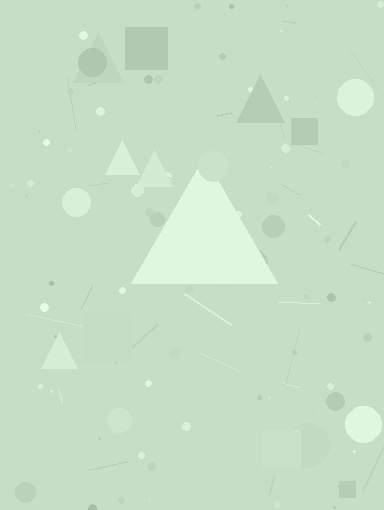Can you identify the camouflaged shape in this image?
The camouflaged shape is a triangle.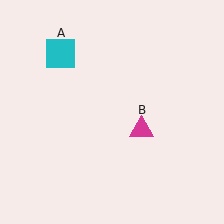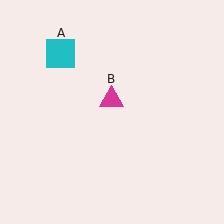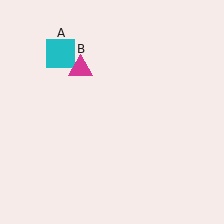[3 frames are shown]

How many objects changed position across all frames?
1 object changed position: magenta triangle (object B).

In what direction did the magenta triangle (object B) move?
The magenta triangle (object B) moved up and to the left.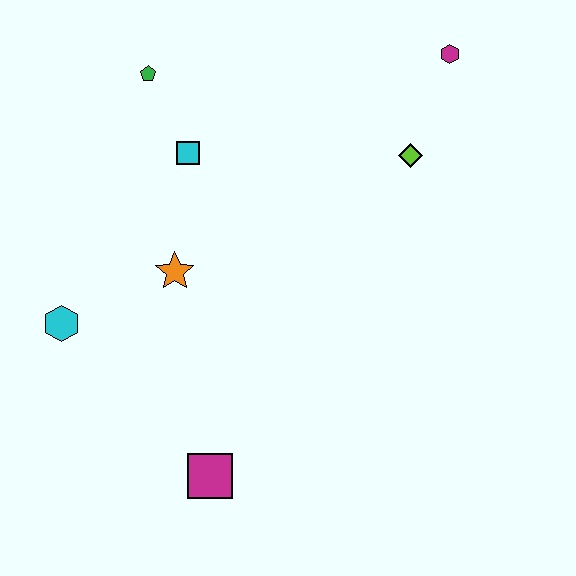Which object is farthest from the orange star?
The magenta hexagon is farthest from the orange star.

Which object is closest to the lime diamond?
The magenta hexagon is closest to the lime diamond.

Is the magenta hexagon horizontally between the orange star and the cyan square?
No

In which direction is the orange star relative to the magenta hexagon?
The orange star is to the left of the magenta hexagon.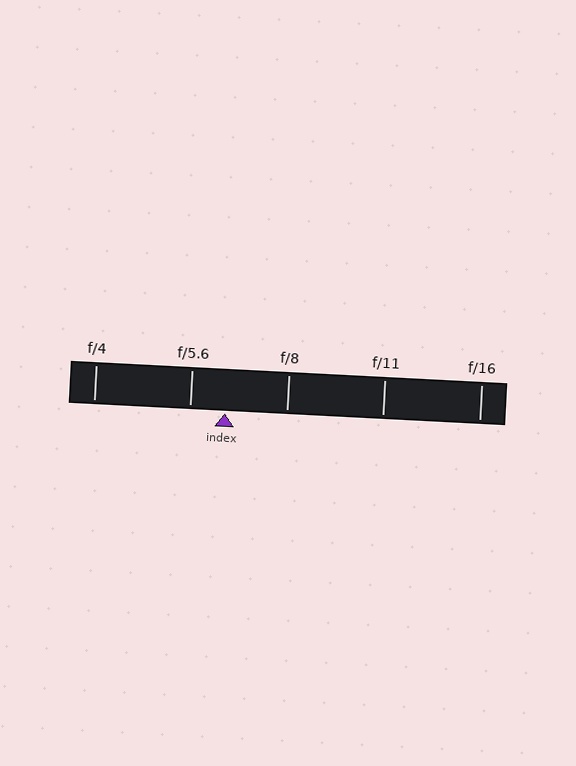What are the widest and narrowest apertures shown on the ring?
The widest aperture shown is f/4 and the narrowest is f/16.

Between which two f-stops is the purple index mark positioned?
The index mark is between f/5.6 and f/8.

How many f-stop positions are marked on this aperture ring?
There are 5 f-stop positions marked.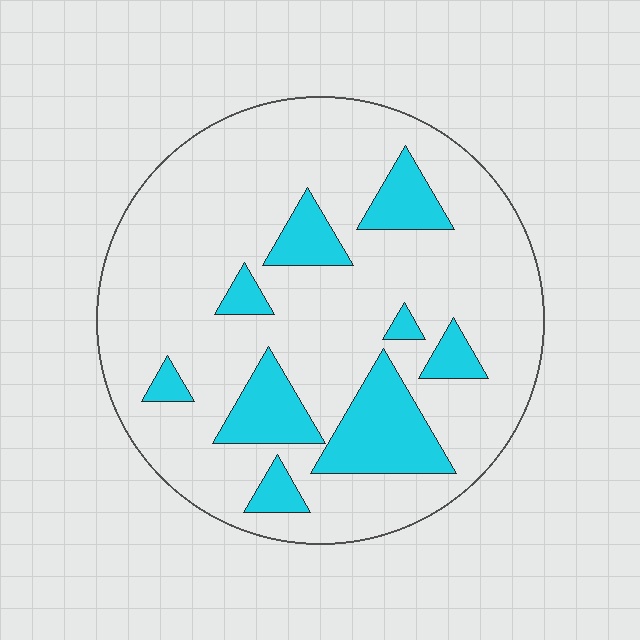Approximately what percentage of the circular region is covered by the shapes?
Approximately 20%.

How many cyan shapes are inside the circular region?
9.